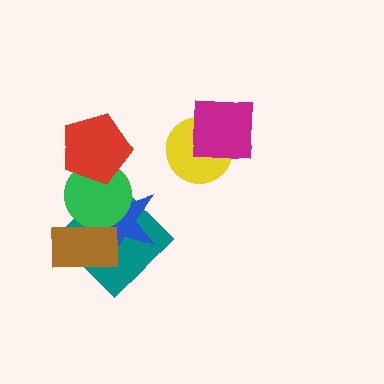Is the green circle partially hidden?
Yes, it is partially covered by another shape.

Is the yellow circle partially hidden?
Yes, it is partially covered by another shape.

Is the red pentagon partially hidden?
No, no other shape covers it.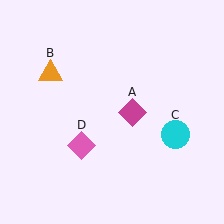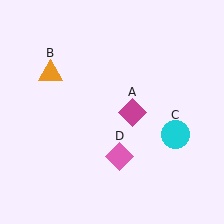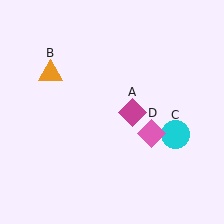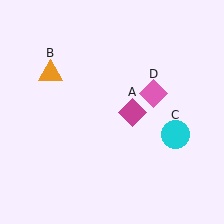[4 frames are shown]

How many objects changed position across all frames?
1 object changed position: pink diamond (object D).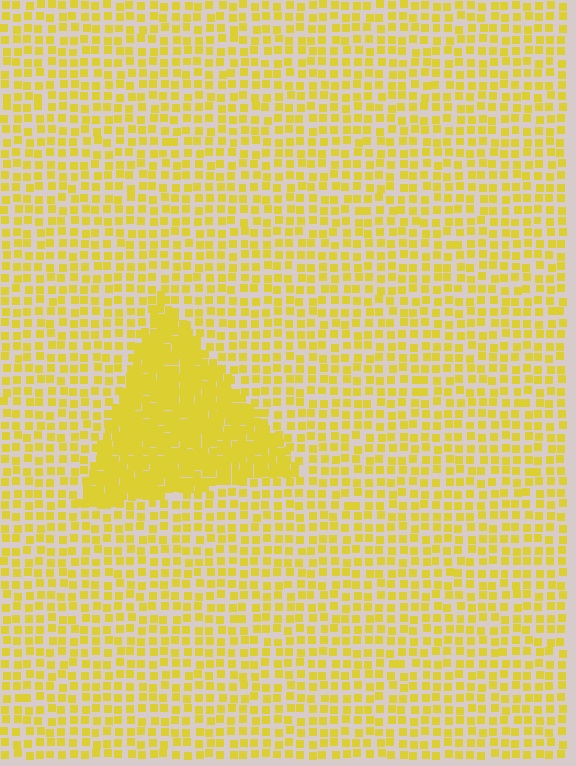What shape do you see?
I see a triangle.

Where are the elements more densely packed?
The elements are more densely packed inside the triangle boundary.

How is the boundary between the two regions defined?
The boundary is defined by a change in element density (approximately 2.3x ratio). All elements are the same color, size, and shape.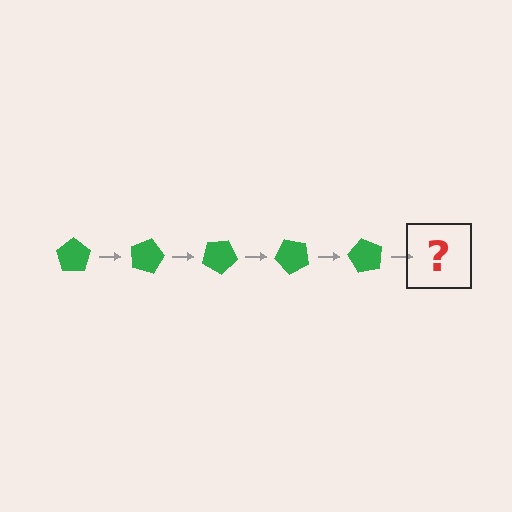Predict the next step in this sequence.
The next step is a green pentagon rotated 75 degrees.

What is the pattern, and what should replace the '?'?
The pattern is that the pentagon rotates 15 degrees each step. The '?' should be a green pentagon rotated 75 degrees.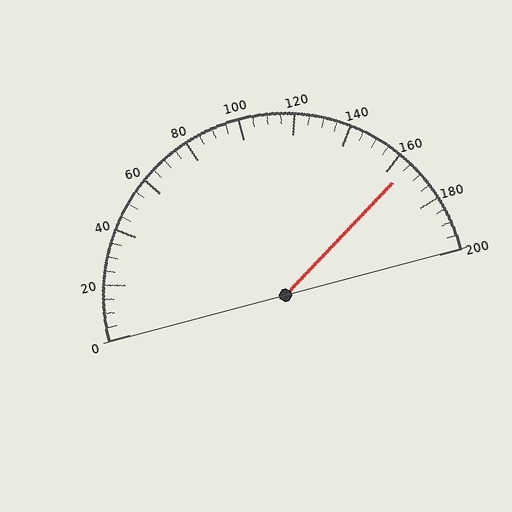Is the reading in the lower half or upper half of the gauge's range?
The reading is in the upper half of the range (0 to 200).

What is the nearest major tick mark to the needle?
The nearest major tick mark is 160.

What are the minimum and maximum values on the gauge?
The gauge ranges from 0 to 200.